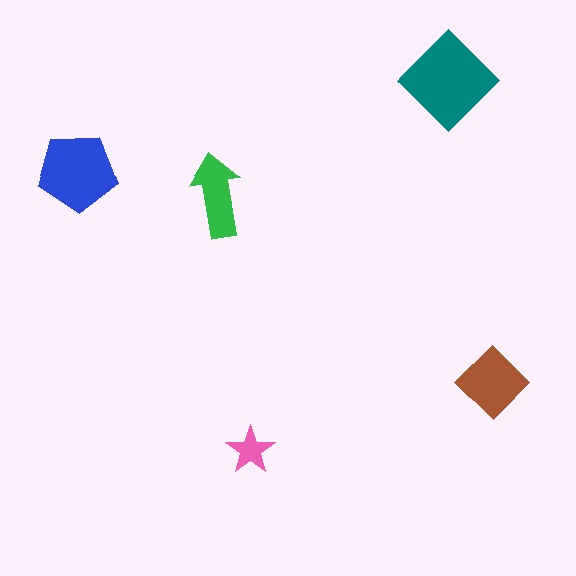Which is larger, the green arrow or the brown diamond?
The brown diamond.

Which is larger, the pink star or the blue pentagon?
The blue pentagon.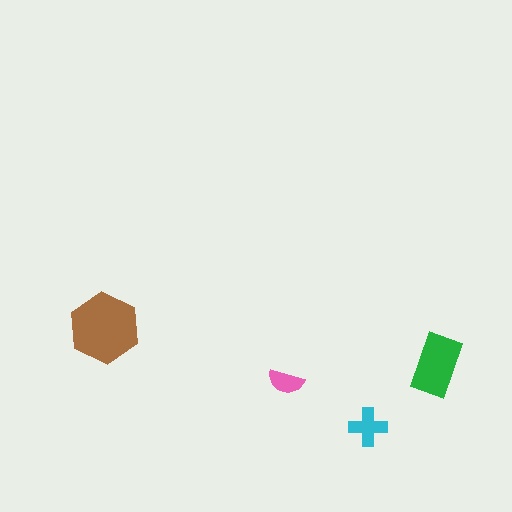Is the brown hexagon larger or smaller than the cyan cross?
Larger.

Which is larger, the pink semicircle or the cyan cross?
The cyan cross.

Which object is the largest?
The brown hexagon.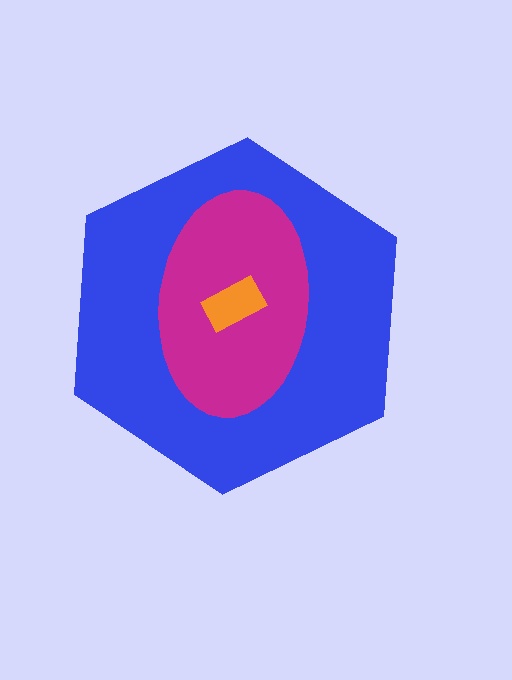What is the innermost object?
The orange rectangle.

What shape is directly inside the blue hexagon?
The magenta ellipse.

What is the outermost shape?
The blue hexagon.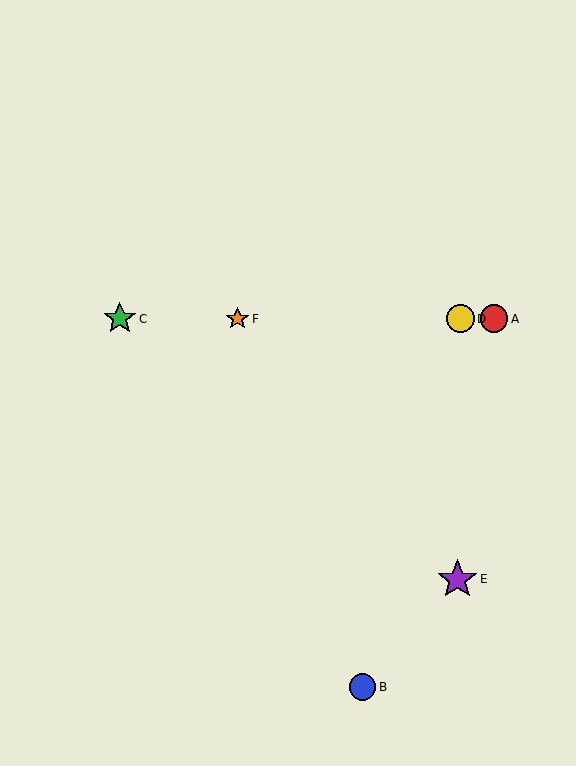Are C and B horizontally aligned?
No, C is at y≈319 and B is at y≈687.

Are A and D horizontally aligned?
Yes, both are at y≈319.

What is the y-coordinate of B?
Object B is at y≈687.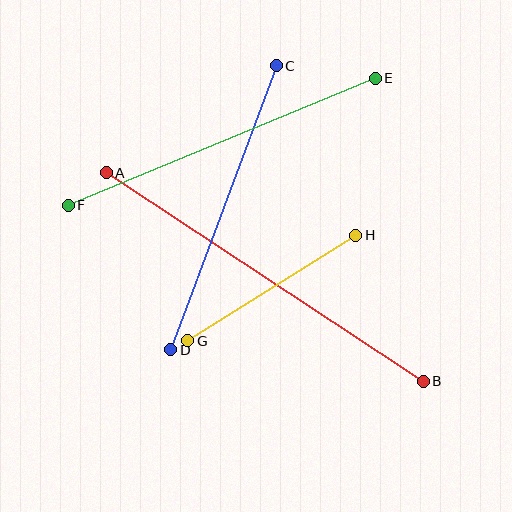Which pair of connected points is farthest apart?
Points A and B are farthest apart.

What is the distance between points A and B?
The distance is approximately 379 pixels.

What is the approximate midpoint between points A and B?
The midpoint is at approximately (265, 277) pixels.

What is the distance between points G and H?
The distance is approximately 198 pixels.